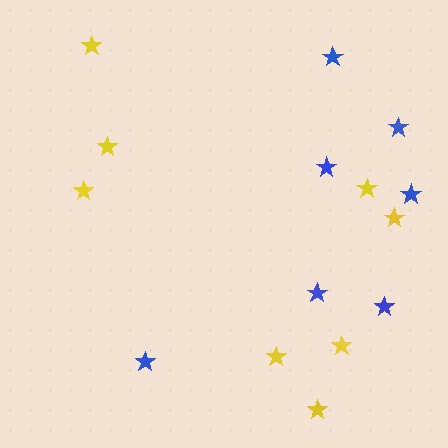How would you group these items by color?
There are 2 groups: one group of yellow stars (8) and one group of blue stars (7).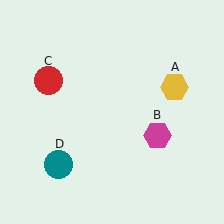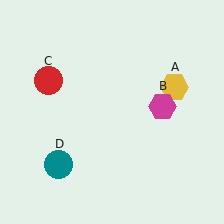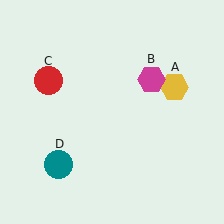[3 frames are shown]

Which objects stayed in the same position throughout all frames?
Yellow hexagon (object A) and red circle (object C) and teal circle (object D) remained stationary.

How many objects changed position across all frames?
1 object changed position: magenta hexagon (object B).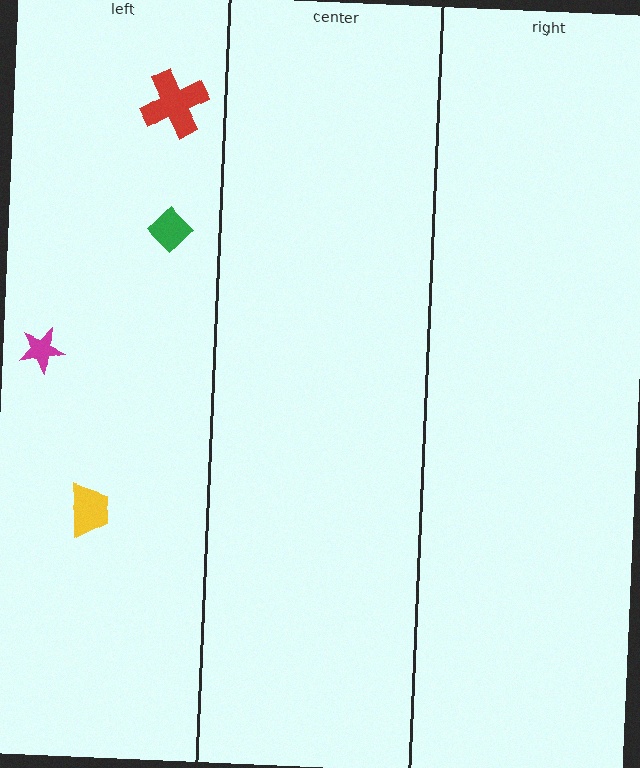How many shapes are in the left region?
4.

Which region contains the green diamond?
The left region.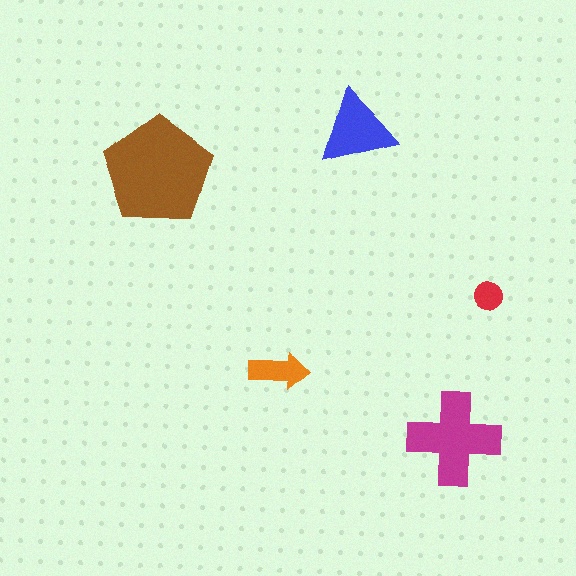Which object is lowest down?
The magenta cross is bottommost.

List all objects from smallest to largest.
The red circle, the orange arrow, the blue triangle, the magenta cross, the brown pentagon.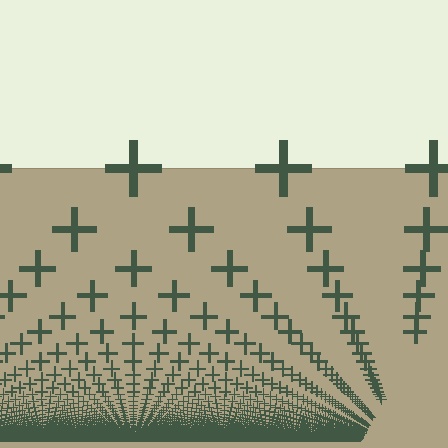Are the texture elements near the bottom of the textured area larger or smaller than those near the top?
Smaller. The gradient is inverted — elements near the bottom are smaller and denser.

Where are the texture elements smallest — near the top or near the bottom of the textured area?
Near the bottom.